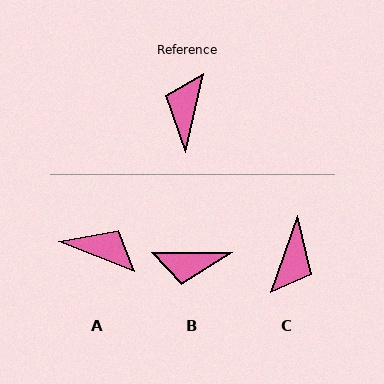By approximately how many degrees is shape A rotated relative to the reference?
Approximately 99 degrees clockwise.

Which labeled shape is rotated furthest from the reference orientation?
C, about 174 degrees away.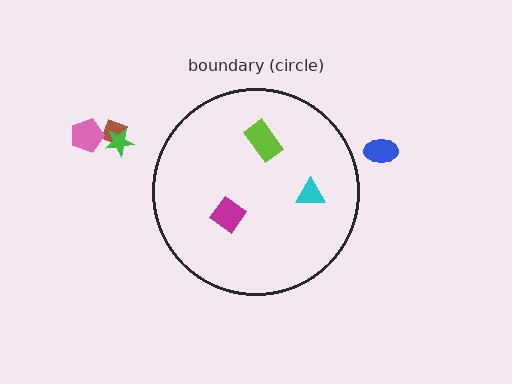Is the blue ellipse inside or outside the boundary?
Outside.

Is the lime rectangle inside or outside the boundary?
Inside.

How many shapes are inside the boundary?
3 inside, 4 outside.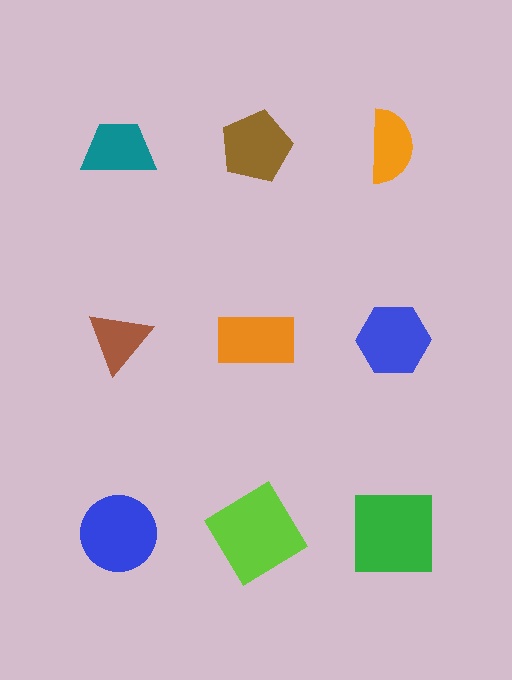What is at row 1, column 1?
A teal trapezoid.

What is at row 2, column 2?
An orange rectangle.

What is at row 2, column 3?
A blue hexagon.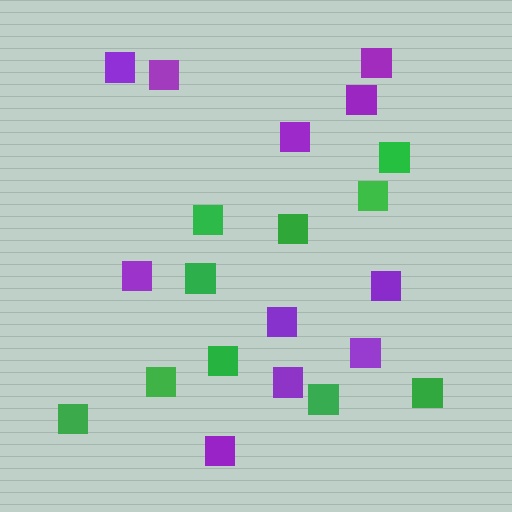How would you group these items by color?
There are 2 groups: one group of purple squares (11) and one group of green squares (10).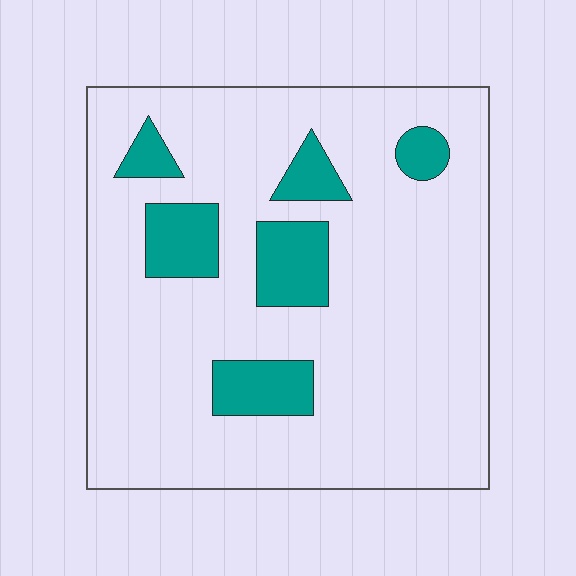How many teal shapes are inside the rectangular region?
6.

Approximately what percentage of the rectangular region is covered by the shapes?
Approximately 15%.